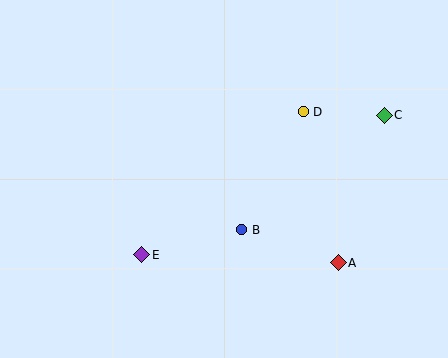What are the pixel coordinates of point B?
Point B is at (242, 230).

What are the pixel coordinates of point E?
Point E is at (142, 255).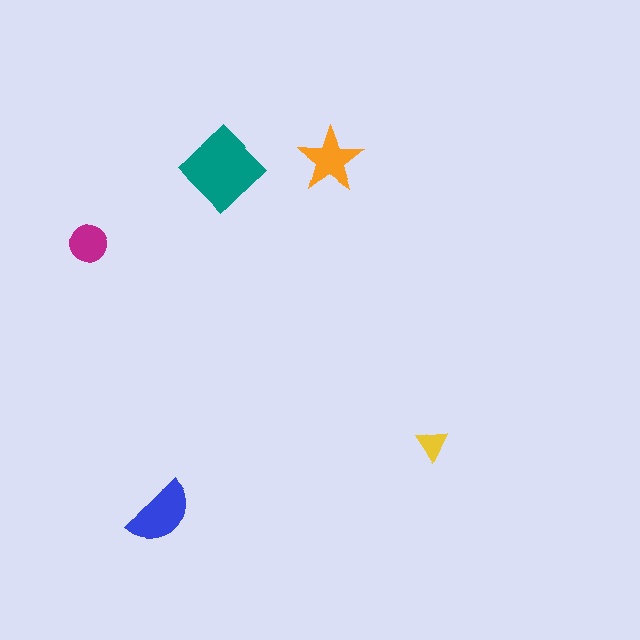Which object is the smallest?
The yellow triangle.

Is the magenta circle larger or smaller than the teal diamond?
Smaller.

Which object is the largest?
The teal diamond.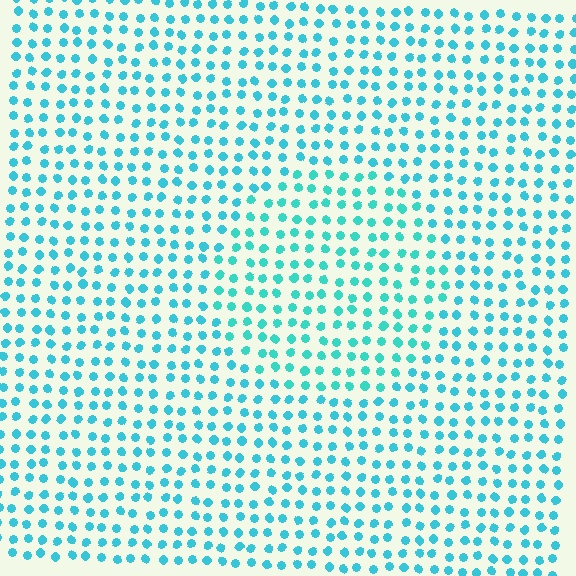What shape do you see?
I see a circle.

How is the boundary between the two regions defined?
The boundary is defined purely by a slight shift in hue (about 15 degrees). Spacing, size, and orientation are identical on both sides.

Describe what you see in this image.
The image is filled with small cyan elements in a uniform arrangement. A circle-shaped region is visible where the elements are tinted to a slightly different hue, forming a subtle color boundary.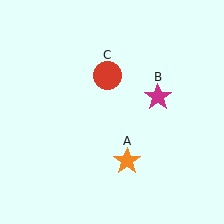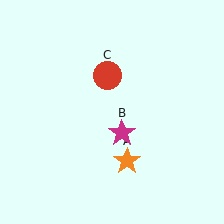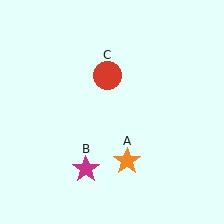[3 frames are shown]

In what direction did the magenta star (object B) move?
The magenta star (object B) moved down and to the left.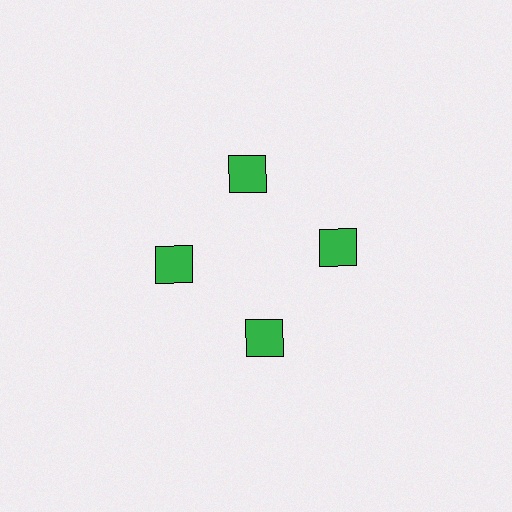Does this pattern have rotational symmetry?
Yes, this pattern has 4-fold rotational symmetry. It looks the same after rotating 90 degrees around the center.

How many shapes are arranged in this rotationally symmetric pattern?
There are 4 shapes, arranged in 4 groups of 1.